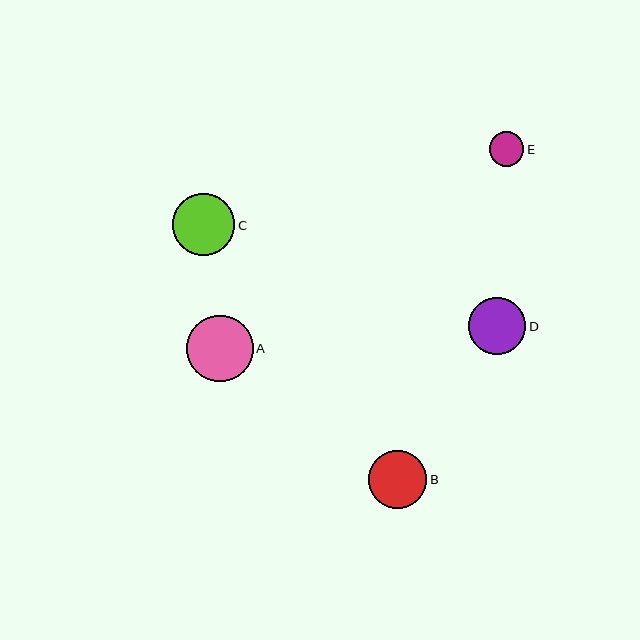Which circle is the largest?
Circle A is the largest with a size of approximately 67 pixels.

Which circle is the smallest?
Circle E is the smallest with a size of approximately 35 pixels.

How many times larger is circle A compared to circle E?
Circle A is approximately 1.9 times the size of circle E.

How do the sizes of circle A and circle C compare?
Circle A and circle C are approximately the same size.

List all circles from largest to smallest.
From largest to smallest: A, C, B, D, E.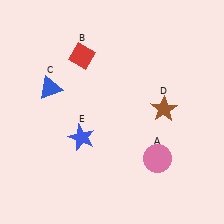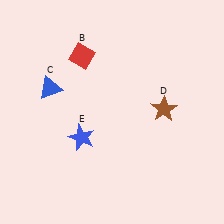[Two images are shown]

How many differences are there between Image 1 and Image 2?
There is 1 difference between the two images.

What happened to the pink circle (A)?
The pink circle (A) was removed in Image 2. It was in the bottom-right area of Image 1.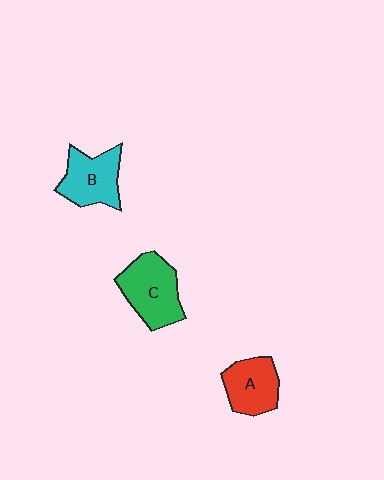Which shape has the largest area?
Shape C (green).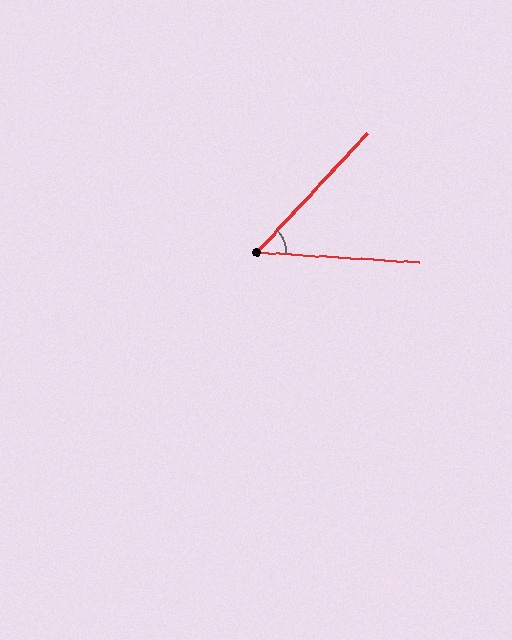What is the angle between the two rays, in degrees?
Approximately 51 degrees.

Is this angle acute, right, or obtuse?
It is acute.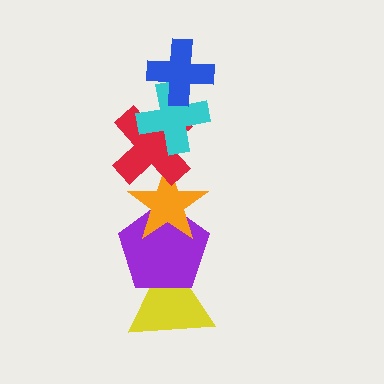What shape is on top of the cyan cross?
The blue cross is on top of the cyan cross.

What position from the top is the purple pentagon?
The purple pentagon is 5th from the top.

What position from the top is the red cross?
The red cross is 3rd from the top.